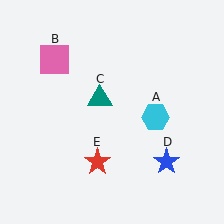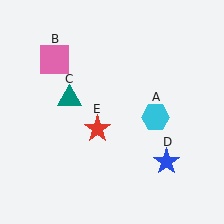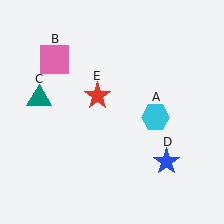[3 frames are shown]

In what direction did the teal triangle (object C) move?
The teal triangle (object C) moved left.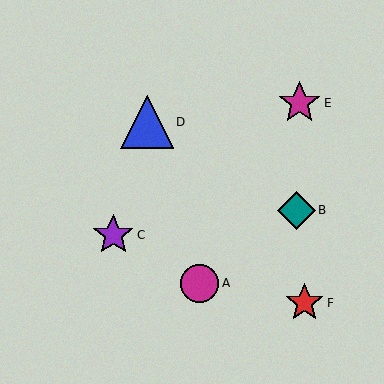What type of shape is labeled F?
Shape F is a red star.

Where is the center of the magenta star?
The center of the magenta star is at (299, 103).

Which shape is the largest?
The blue triangle (labeled D) is the largest.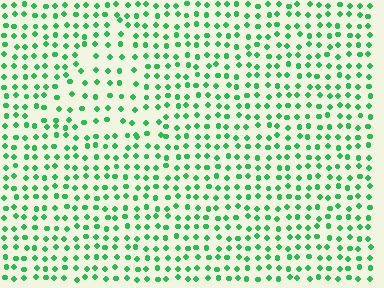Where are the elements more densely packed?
The elements are more densely packed outside the triangle boundary.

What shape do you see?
I see a triangle.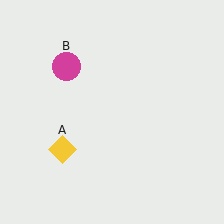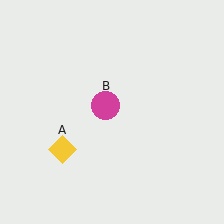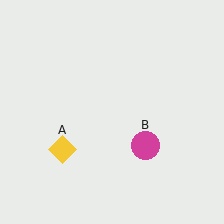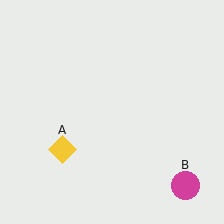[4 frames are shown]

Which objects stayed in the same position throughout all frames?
Yellow diamond (object A) remained stationary.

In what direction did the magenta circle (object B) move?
The magenta circle (object B) moved down and to the right.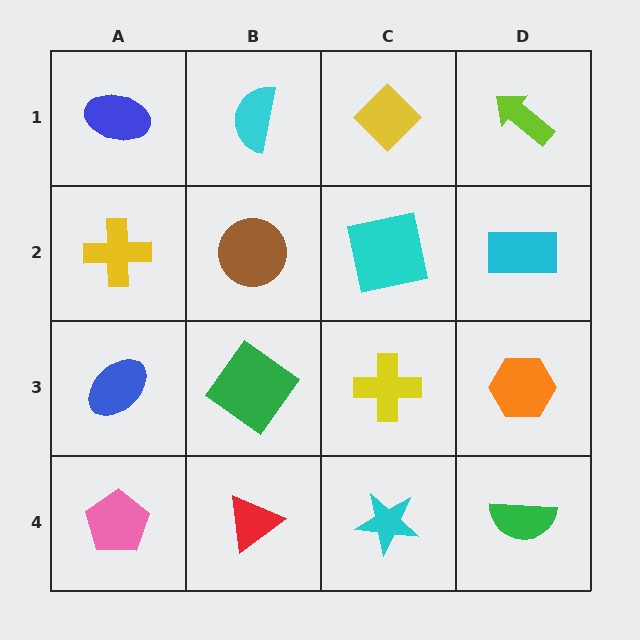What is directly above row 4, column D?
An orange hexagon.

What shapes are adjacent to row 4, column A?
A blue ellipse (row 3, column A), a red triangle (row 4, column B).